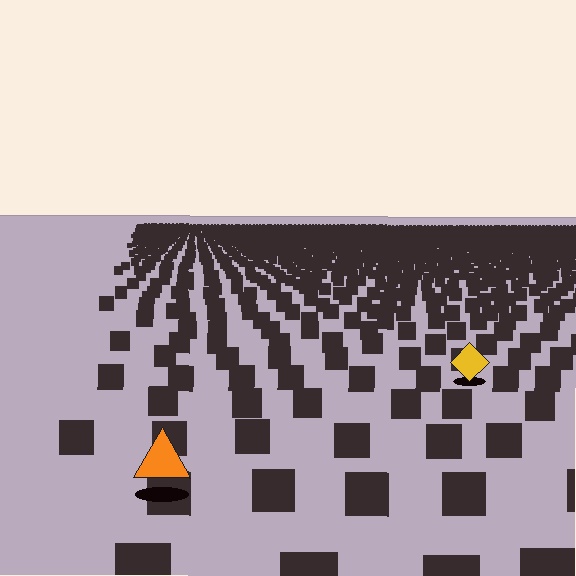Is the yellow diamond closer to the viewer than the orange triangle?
No. The orange triangle is closer — you can tell from the texture gradient: the ground texture is coarser near it.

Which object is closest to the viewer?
The orange triangle is closest. The texture marks near it are larger and more spread out.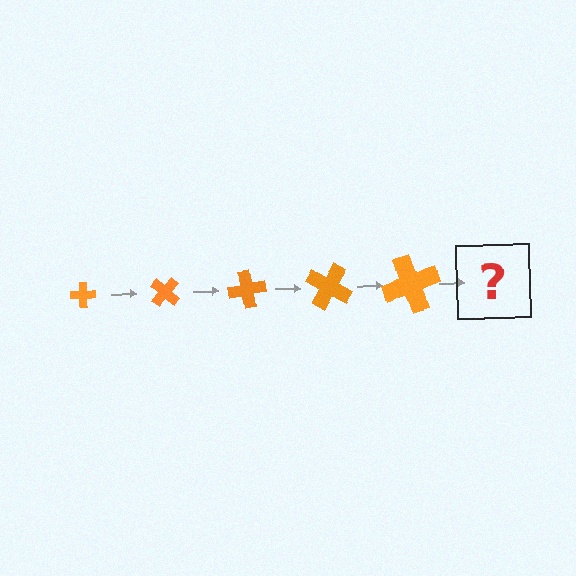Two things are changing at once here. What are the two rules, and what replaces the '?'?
The two rules are that the cross grows larger each step and it rotates 40 degrees each step. The '?' should be a cross, larger than the previous one and rotated 200 degrees from the start.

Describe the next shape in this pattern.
It should be a cross, larger than the previous one and rotated 200 degrees from the start.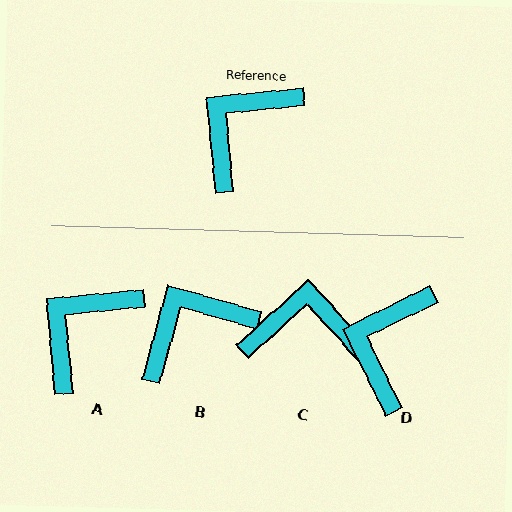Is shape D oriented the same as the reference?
No, it is off by about 21 degrees.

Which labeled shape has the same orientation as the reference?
A.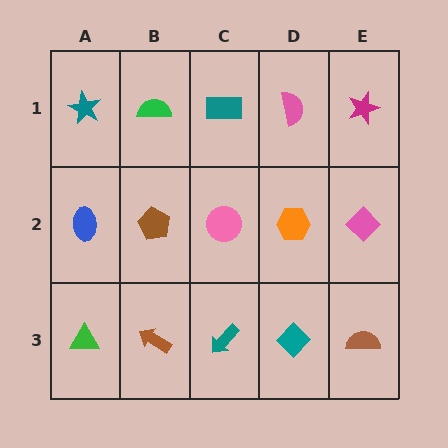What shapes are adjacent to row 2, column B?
A green semicircle (row 1, column B), a brown arrow (row 3, column B), a blue ellipse (row 2, column A), a pink circle (row 2, column C).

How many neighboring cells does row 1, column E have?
2.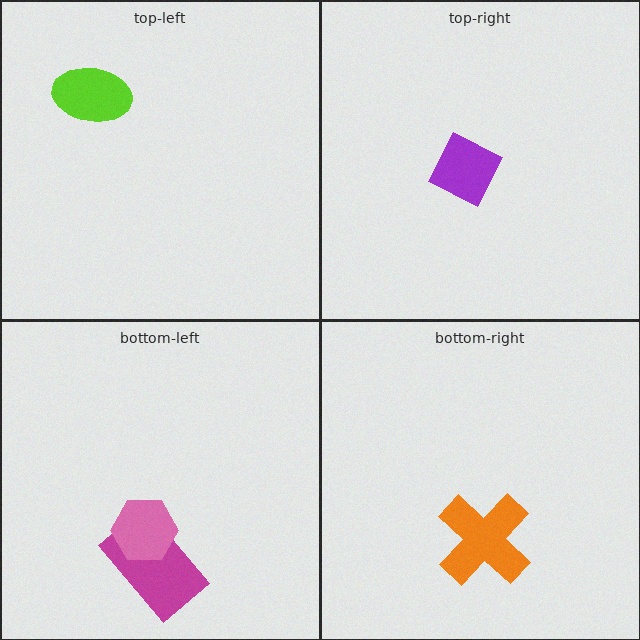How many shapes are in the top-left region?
1.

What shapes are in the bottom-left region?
The magenta rectangle, the pink hexagon.